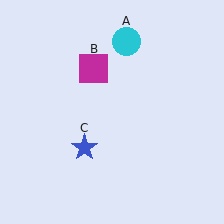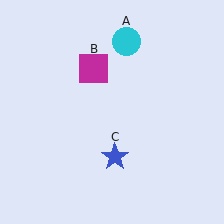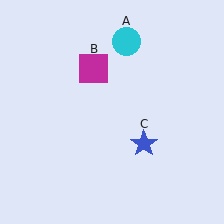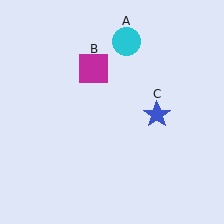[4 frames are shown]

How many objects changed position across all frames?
1 object changed position: blue star (object C).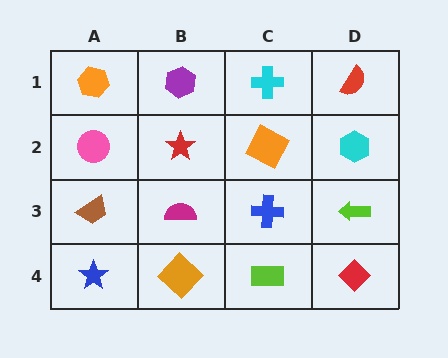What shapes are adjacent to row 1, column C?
An orange square (row 2, column C), a purple hexagon (row 1, column B), a red semicircle (row 1, column D).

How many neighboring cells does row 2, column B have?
4.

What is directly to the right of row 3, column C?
A lime arrow.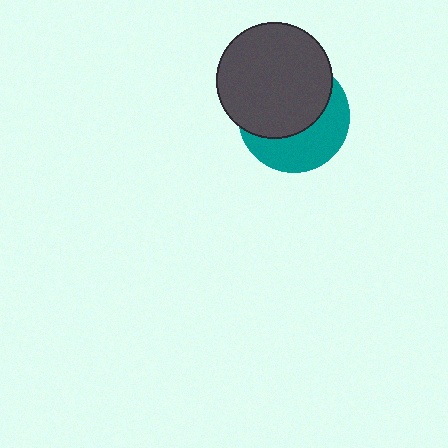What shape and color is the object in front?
The object in front is a dark gray circle.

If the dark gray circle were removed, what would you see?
You would see the complete teal circle.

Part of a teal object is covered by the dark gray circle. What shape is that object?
It is a circle.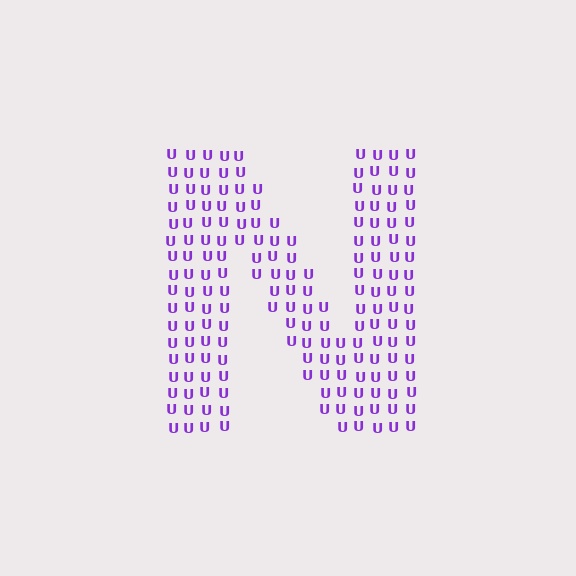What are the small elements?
The small elements are letter U's.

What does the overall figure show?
The overall figure shows the letter N.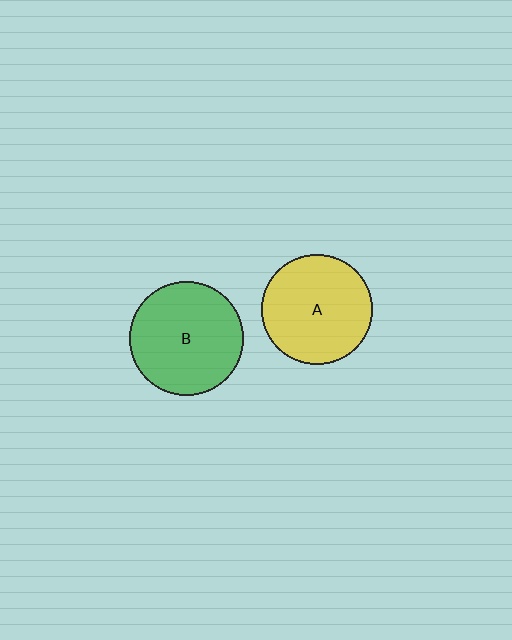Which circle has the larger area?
Circle B (green).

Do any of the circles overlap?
No, none of the circles overlap.